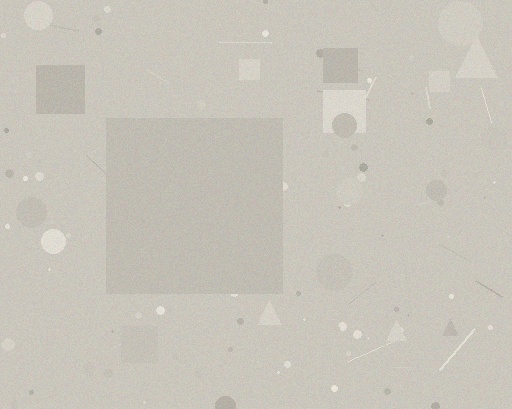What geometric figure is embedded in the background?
A square is embedded in the background.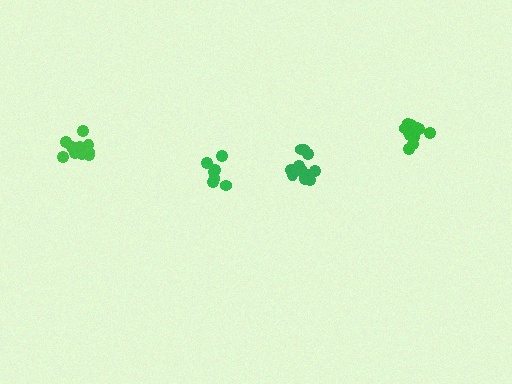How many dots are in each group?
Group 1: 12 dots, Group 2: 7 dots, Group 3: 13 dots, Group 4: 11 dots (43 total).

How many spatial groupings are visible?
There are 4 spatial groupings.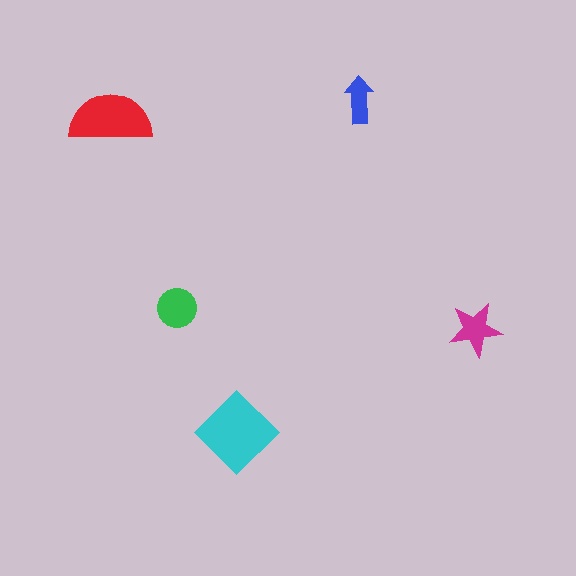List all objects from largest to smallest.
The cyan diamond, the red semicircle, the green circle, the magenta star, the blue arrow.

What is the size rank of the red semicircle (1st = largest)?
2nd.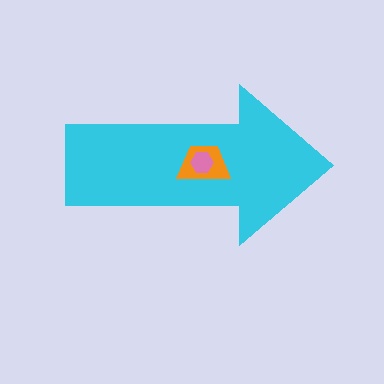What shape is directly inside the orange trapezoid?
The pink hexagon.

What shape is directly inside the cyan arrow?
The orange trapezoid.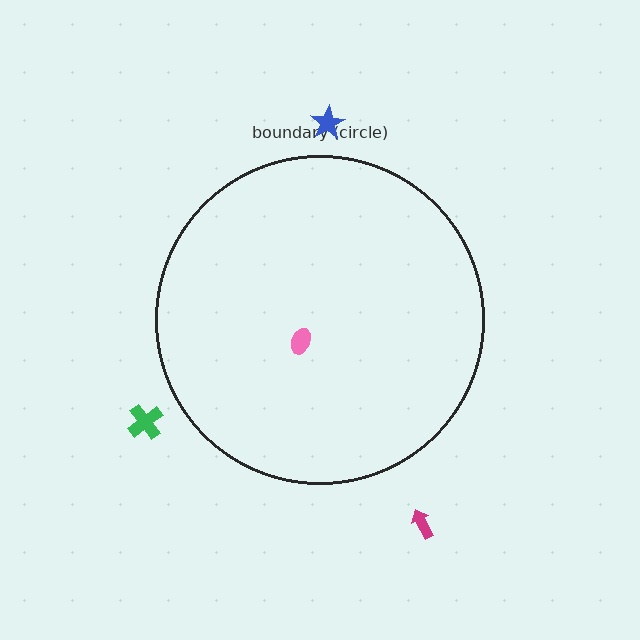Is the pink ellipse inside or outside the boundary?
Inside.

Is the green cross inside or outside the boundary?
Outside.